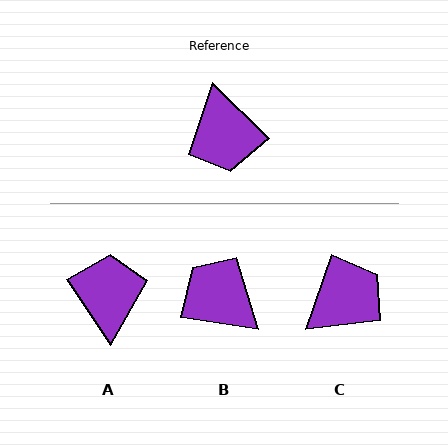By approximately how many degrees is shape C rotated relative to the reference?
Approximately 116 degrees counter-clockwise.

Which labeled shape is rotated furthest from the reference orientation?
A, about 169 degrees away.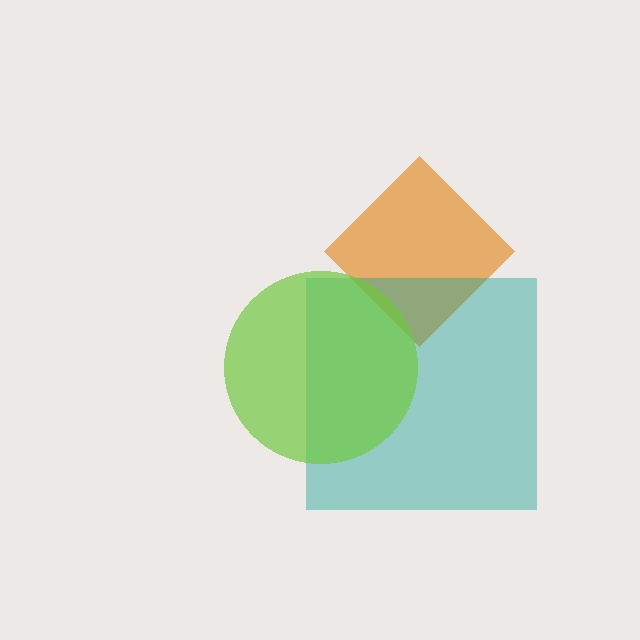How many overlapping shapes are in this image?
There are 3 overlapping shapes in the image.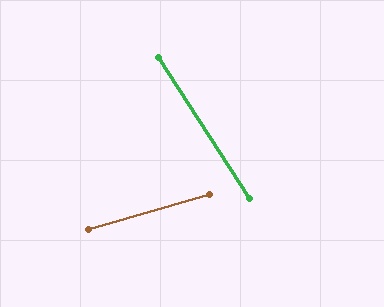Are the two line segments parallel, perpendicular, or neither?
Neither parallel nor perpendicular — they differ by about 73°.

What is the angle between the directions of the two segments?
Approximately 73 degrees.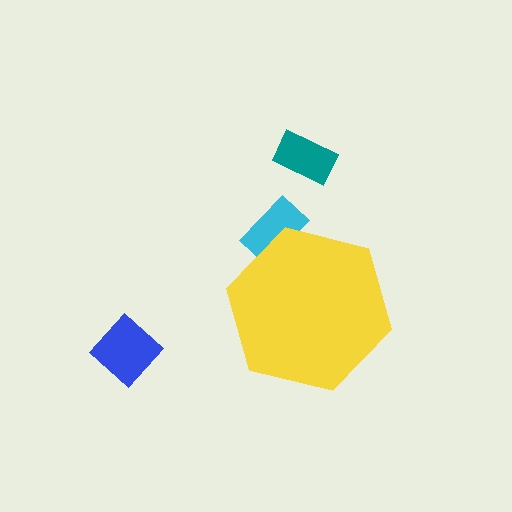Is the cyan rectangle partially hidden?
Yes, the cyan rectangle is partially hidden behind the yellow hexagon.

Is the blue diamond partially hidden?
No, the blue diamond is fully visible.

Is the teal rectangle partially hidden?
No, the teal rectangle is fully visible.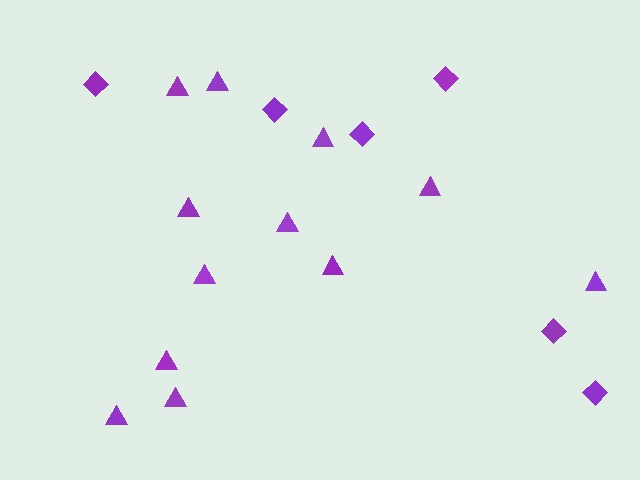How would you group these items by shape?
There are 2 groups: one group of diamonds (6) and one group of triangles (12).